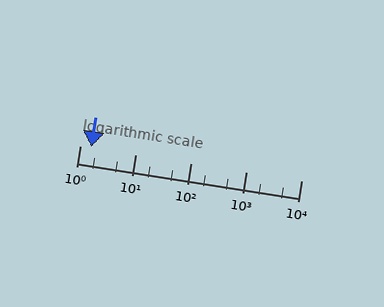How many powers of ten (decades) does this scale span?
The scale spans 4 decades, from 1 to 10000.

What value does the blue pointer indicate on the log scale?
The pointer indicates approximately 1.6.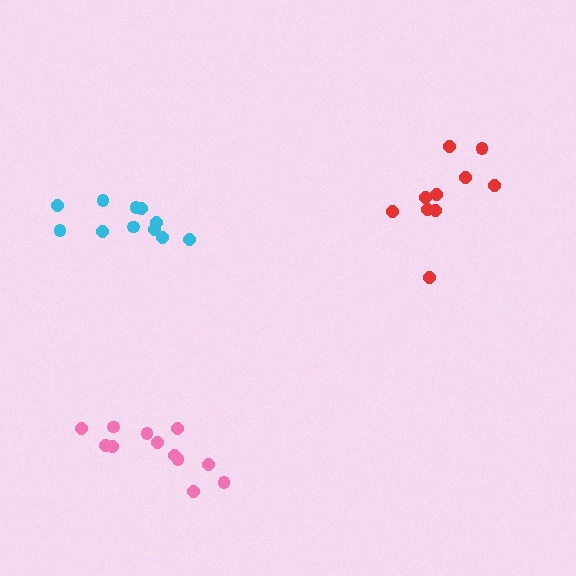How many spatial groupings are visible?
There are 3 spatial groupings.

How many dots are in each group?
Group 1: 11 dots, Group 2: 12 dots, Group 3: 10 dots (33 total).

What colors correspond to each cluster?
The clusters are colored: cyan, pink, red.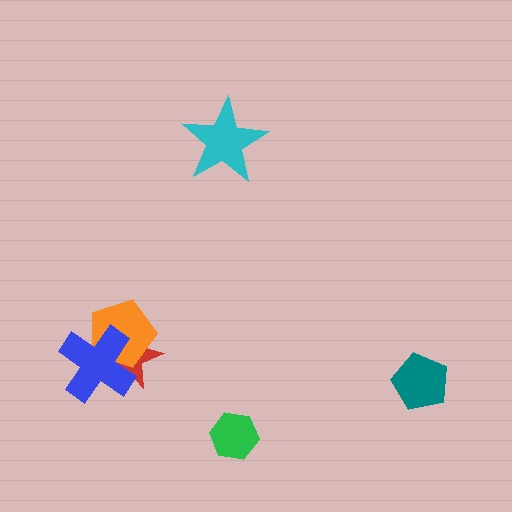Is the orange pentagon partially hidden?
Yes, it is partially covered by another shape.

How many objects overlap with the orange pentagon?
2 objects overlap with the orange pentagon.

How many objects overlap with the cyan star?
0 objects overlap with the cyan star.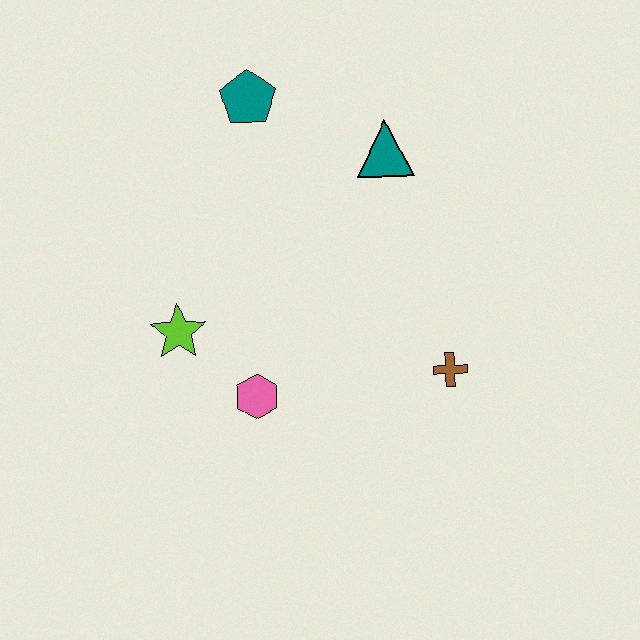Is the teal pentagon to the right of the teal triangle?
No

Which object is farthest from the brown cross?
The teal pentagon is farthest from the brown cross.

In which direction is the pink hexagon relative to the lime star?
The pink hexagon is to the right of the lime star.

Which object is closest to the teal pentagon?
The teal triangle is closest to the teal pentagon.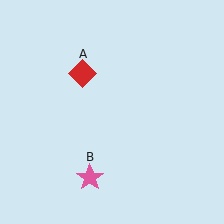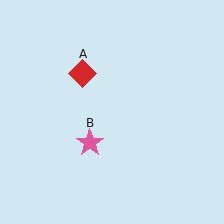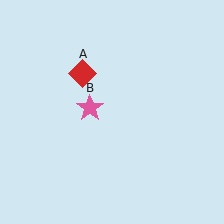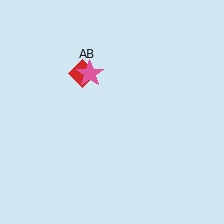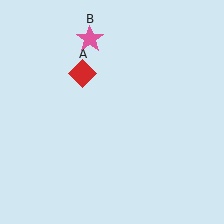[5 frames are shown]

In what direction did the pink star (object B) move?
The pink star (object B) moved up.